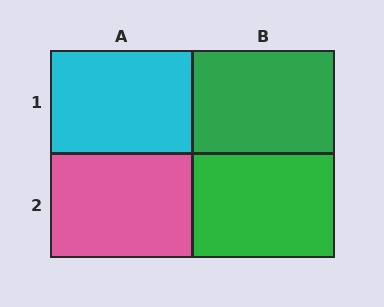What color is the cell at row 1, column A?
Cyan.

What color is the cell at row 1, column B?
Green.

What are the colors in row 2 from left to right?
Pink, green.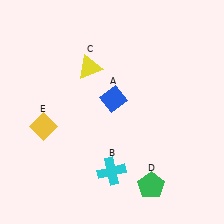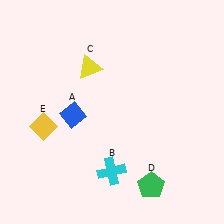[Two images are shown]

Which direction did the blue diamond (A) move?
The blue diamond (A) moved left.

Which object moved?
The blue diamond (A) moved left.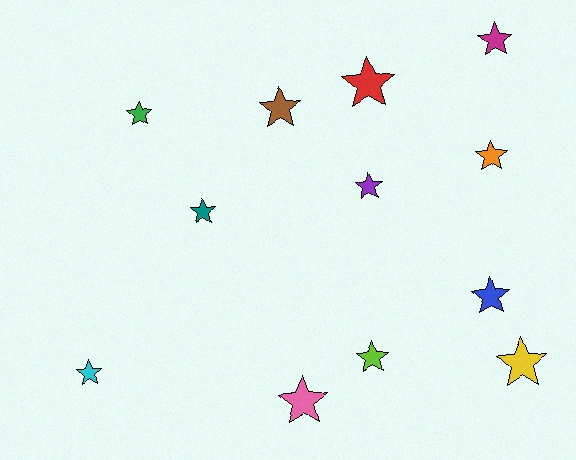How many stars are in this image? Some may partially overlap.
There are 12 stars.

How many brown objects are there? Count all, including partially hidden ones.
There is 1 brown object.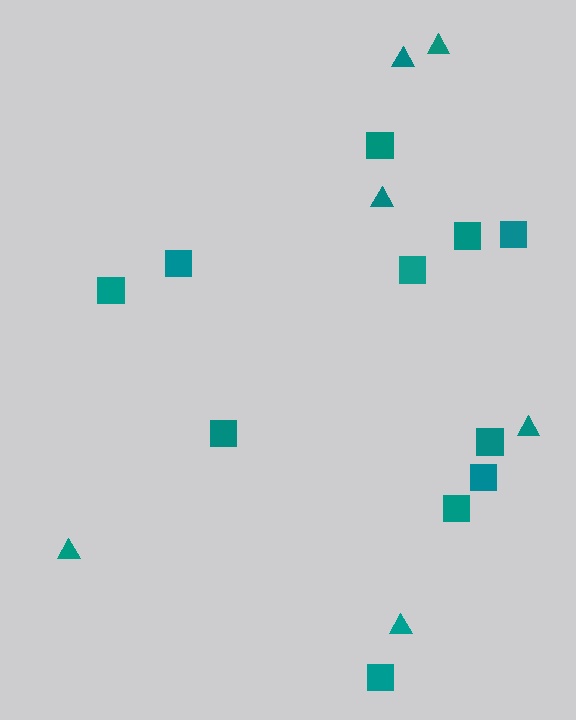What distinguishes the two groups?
There are 2 groups: one group of squares (11) and one group of triangles (6).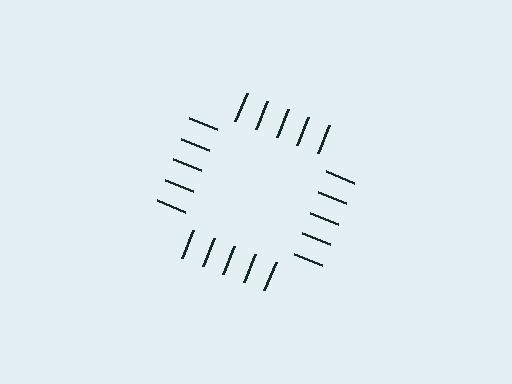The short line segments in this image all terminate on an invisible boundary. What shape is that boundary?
An illusory square — the line segments terminate on its edges but no continuous stroke is drawn.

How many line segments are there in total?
20 — 5 along each of the 4 edges.